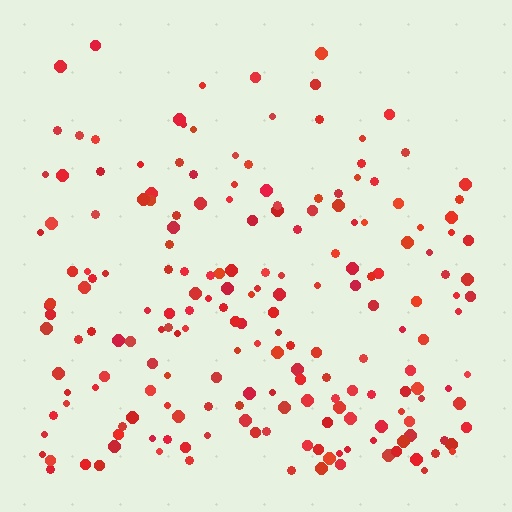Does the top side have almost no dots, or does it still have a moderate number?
Still a moderate number, just noticeably fewer than the bottom.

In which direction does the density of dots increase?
From top to bottom, with the bottom side densest.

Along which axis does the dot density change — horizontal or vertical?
Vertical.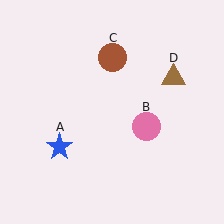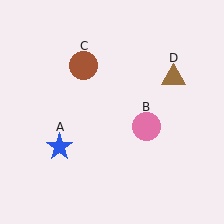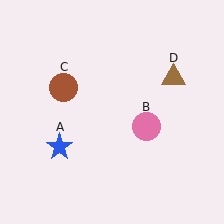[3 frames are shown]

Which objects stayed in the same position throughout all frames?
Blue star (object A) and pink circle (object B) and brown triangle (object D) remained stationary.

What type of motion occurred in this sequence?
The brown circle (object C) rotated counterclockwise around the center of the scene.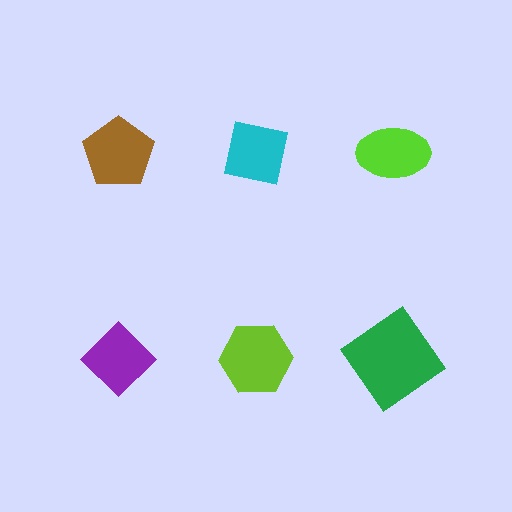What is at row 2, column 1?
A purple diamond.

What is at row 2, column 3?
A green diamond.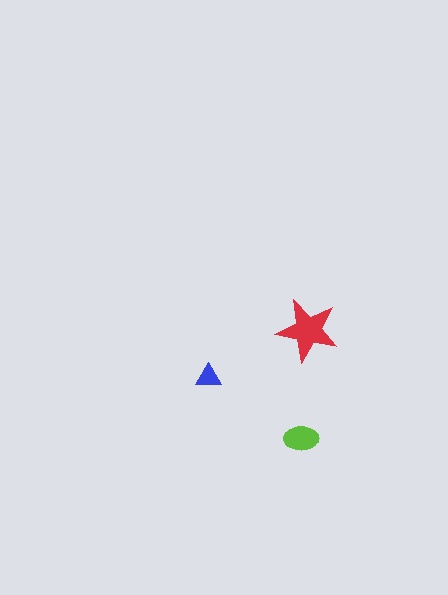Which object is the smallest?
The blue triangle.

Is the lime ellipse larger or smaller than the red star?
Smaller.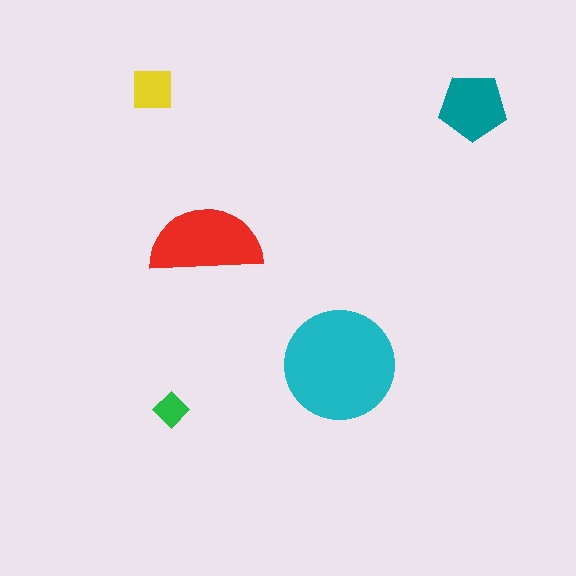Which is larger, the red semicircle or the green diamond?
The red semicircle.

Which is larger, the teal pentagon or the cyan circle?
The cyan circle.